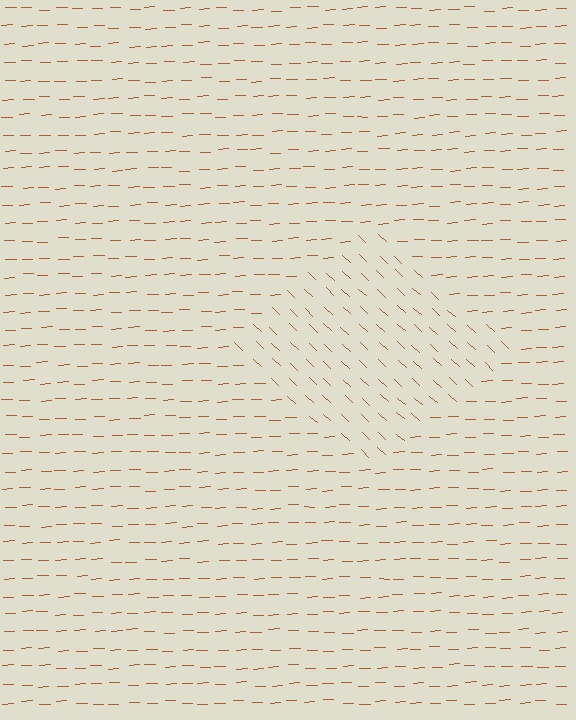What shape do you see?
I see a diamond.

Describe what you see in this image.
The image is filled with small brown line segments. A diamond region in the image has lines oriented differently from the surrounding lines, creating a visible texture boundary.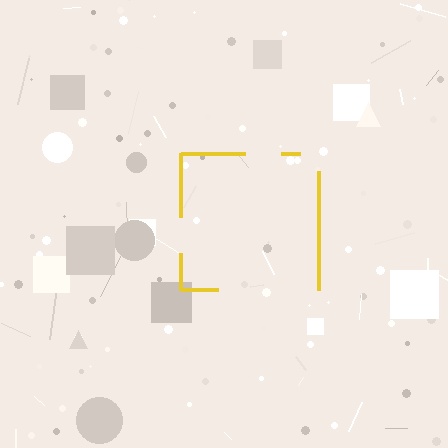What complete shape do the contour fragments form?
The contour fragments form a square.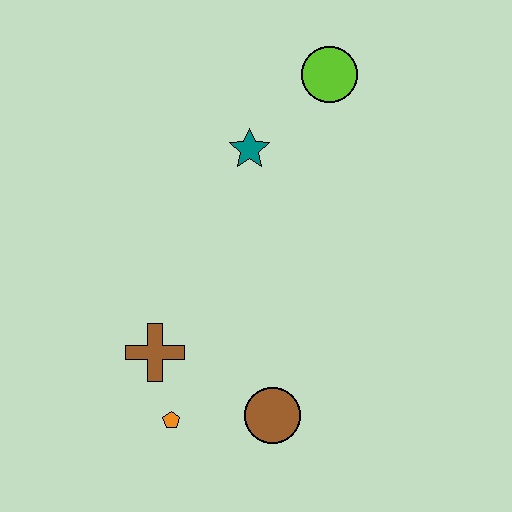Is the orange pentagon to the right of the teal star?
No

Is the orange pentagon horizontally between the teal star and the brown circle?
No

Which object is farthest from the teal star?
The orange pentagon is farthest from the teal star.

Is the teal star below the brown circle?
No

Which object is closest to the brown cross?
The orange pentagon is closest to the brown cross.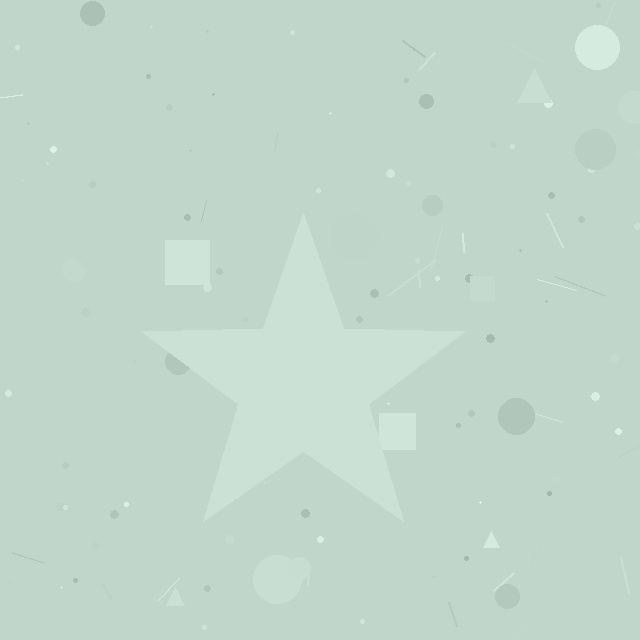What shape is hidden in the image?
A star is hidden in the image.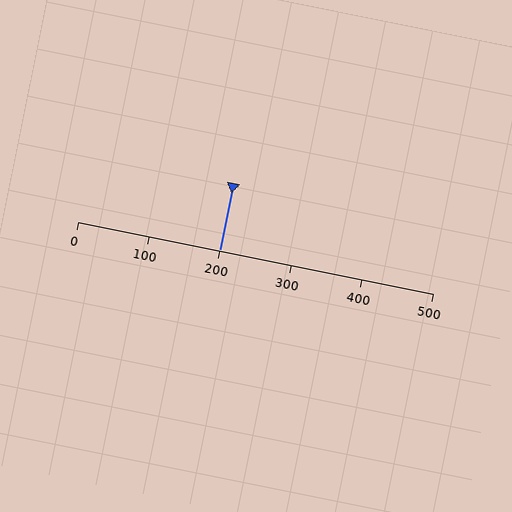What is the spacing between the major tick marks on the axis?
The major ticks are spaced 100 apart.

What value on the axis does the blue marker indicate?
The marker indicates approximately 200.